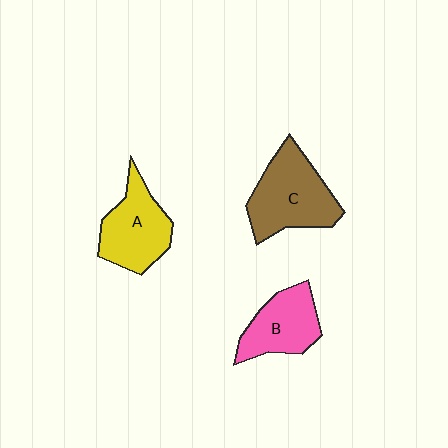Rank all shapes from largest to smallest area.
From largest to smallest: C (brown), A (yellow), B (pink).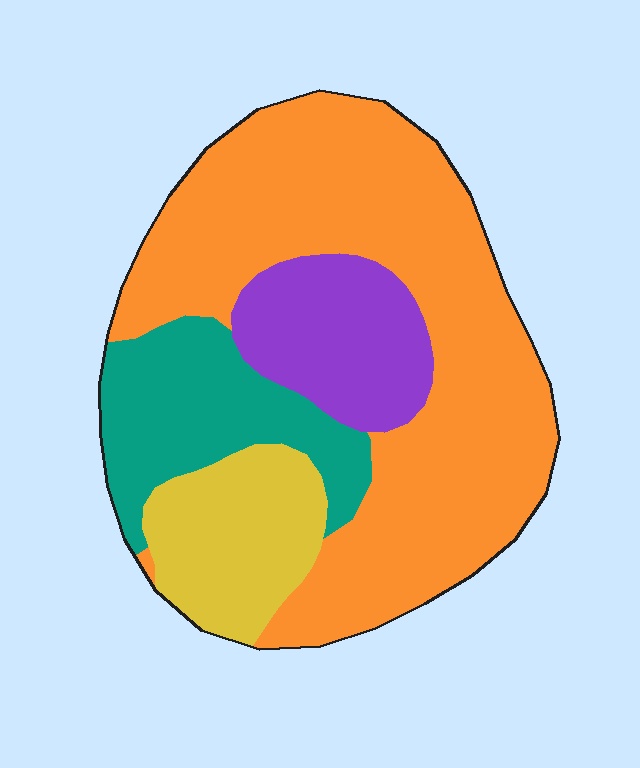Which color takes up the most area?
Orange, at roughly 55%.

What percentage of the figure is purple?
Purple takes up about one eighth (1/8) of the figure.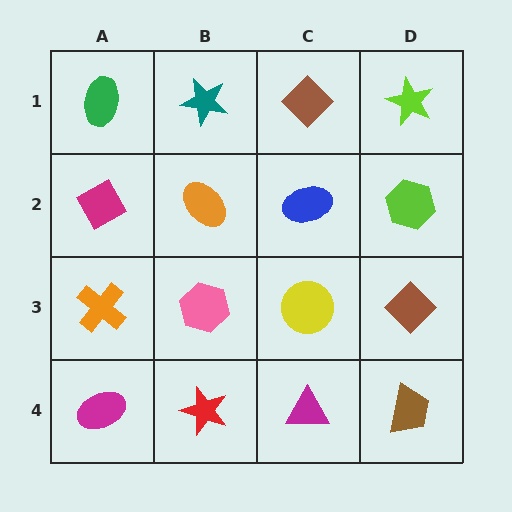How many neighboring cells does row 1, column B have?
3.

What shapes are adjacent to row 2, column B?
A teal star (row 1, column B), a pink hexagon (row 3, column B), a magenta diamond (row 2, column A), a blue ellipse (row 2, column C).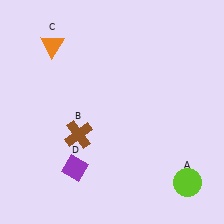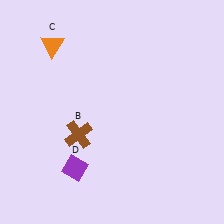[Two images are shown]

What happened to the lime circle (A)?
The lime circle (A) was removed in Image 2. It was in the bottom-right area of Image 1.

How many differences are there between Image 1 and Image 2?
There is 1 difference between the two images.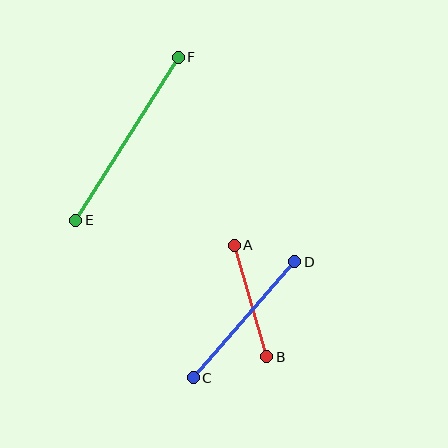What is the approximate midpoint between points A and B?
The midpoint is at approximately (251, 301) pixels.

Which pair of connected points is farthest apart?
Points E and F are farthest apart.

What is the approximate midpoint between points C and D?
The midpoint is at approximately (244, 320) pixels.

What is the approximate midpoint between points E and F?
The midpoint is at approximately (127, 139) pixels.